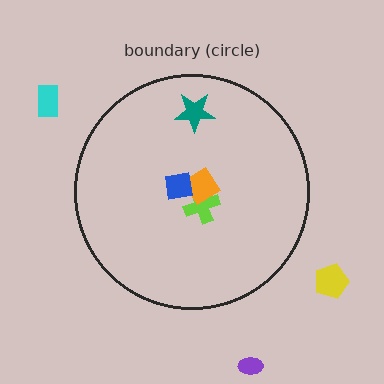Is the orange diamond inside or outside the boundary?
Inside.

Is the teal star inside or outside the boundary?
Inside.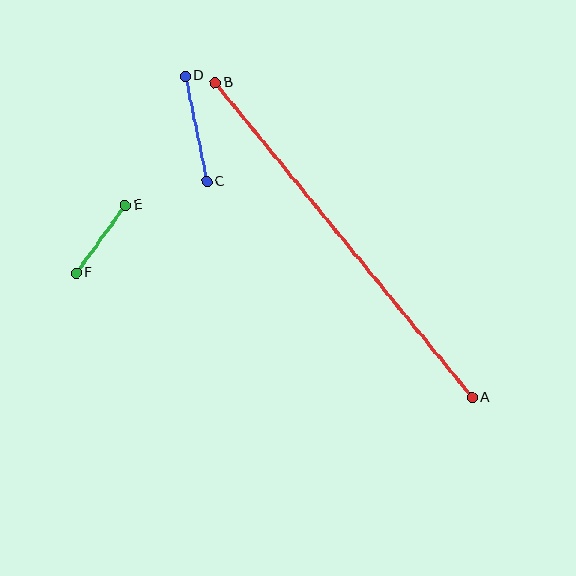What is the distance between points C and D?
The distance is approximately 107 pixels.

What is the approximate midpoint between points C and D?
The midpoint is at approximately (196, 129) pixels.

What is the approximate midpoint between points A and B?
The midpoint is at approximately (344, 240) pixels.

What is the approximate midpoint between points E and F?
The midpoint is at approximately (101, 239) pixels.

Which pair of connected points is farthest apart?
Points A and B are farthest apart.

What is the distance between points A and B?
The distance is approximately 406 pixels.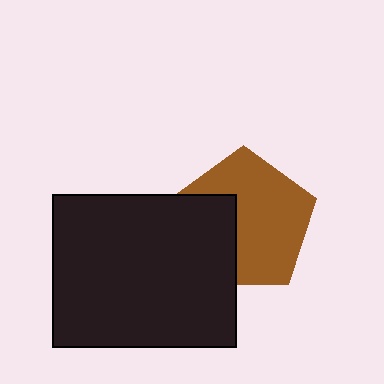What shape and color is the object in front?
The object in front is a black rectangle.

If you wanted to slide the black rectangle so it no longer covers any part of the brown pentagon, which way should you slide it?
Slide it left — that is the most direct way to separate the two shapes.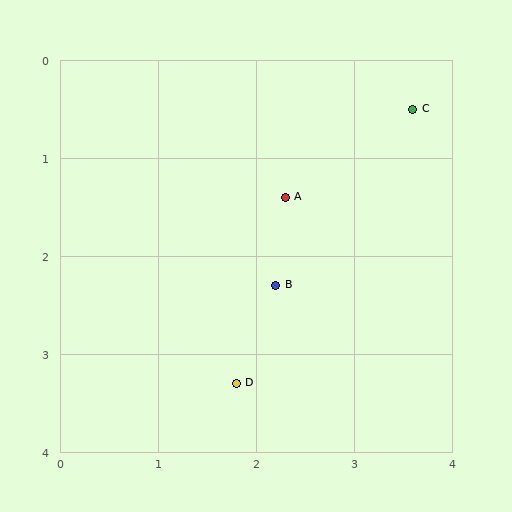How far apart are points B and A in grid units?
Points B and A are about 0.9 grid units apart.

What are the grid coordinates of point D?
Point D is at approximately (1.8, 3.3).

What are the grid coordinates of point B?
Point B is at approximately (2.2, 2.3).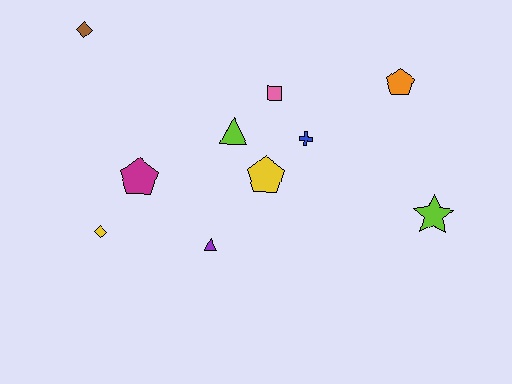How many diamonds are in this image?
There are 2 diamonds.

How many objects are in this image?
There are 10 objects.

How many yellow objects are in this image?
There are 2 yellow objects.